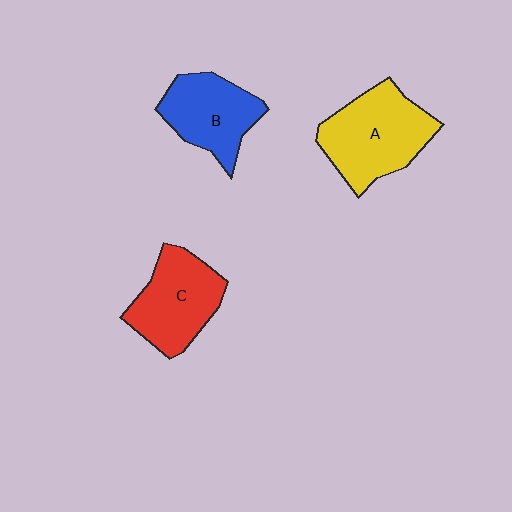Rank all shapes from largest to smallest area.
From largest to smallest: A (yellow), C (red), B (blue).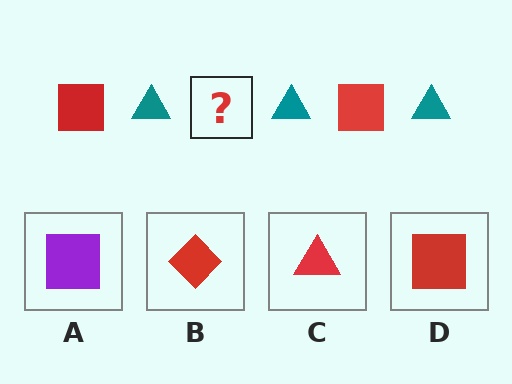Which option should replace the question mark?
Option D.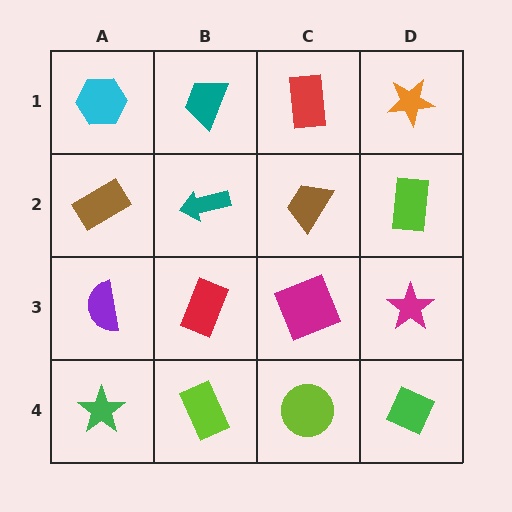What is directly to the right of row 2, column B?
A brown trapezoid.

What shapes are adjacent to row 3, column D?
A lime rectangle (row 2, column D), a green diamond (row 4, column D), a magenta square (row 3, column C).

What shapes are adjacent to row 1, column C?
A brown trapezoid (row 2, column C), a teal trapezoid (row 1, column B), an orange star (row 1, column D).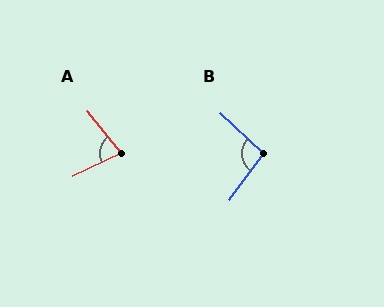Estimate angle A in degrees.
Approximately 76 degrees.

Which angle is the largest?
B, at approximately 97 degrees.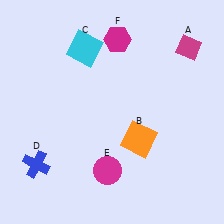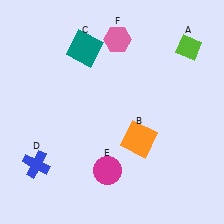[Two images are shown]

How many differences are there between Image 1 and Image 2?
There are 3 differences between the two images.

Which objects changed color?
A changed from magenta to lime. C changed from cyan to teal. F changed from magenta to pink.